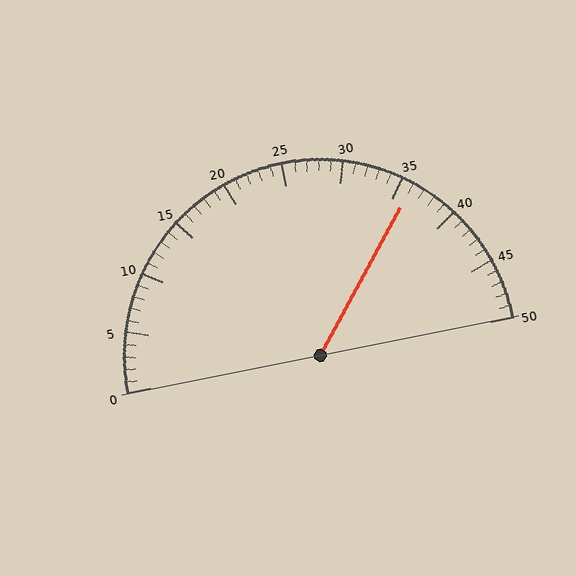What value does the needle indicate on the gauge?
The needle indicates approximately 36.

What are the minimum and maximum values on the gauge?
The gauge ranges from 0 to 50.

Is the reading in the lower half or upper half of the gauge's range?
The reading is in the upper half of the range (0 to 50).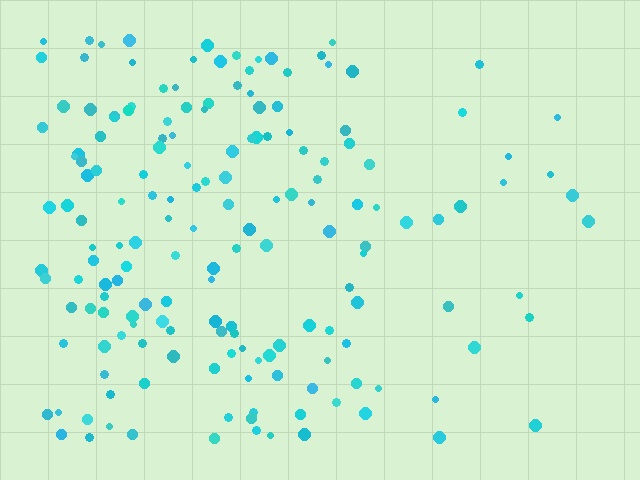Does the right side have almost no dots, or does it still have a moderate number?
Still a moderate number, just noticeably fewer than the left.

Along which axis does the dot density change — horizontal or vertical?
Horizontal.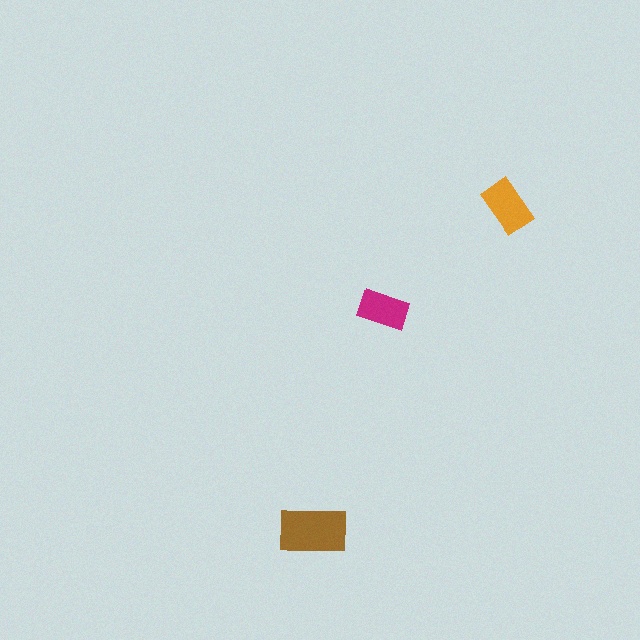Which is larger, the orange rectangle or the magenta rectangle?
The orange one.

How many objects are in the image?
There are 3 objects in the image.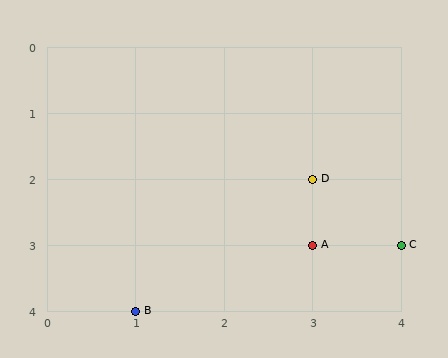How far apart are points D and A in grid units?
Points D and A are 1 row apart.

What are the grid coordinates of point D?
Point D is at grid coordinates (3, 2).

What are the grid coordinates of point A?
Point A is at grid coordinates (3, 3).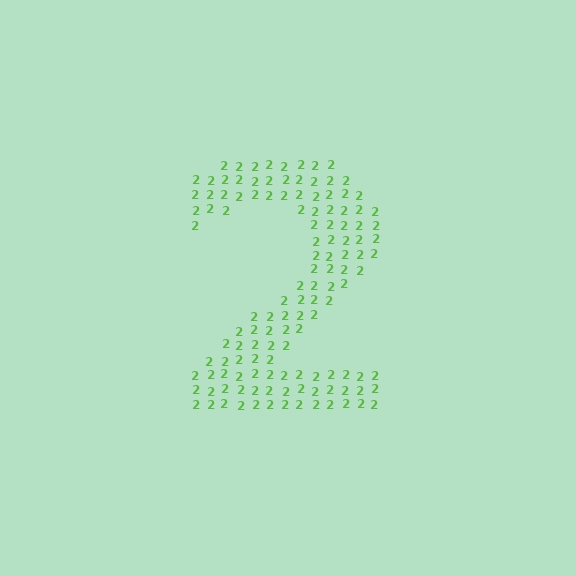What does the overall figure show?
The overall figure shows the digit 2.